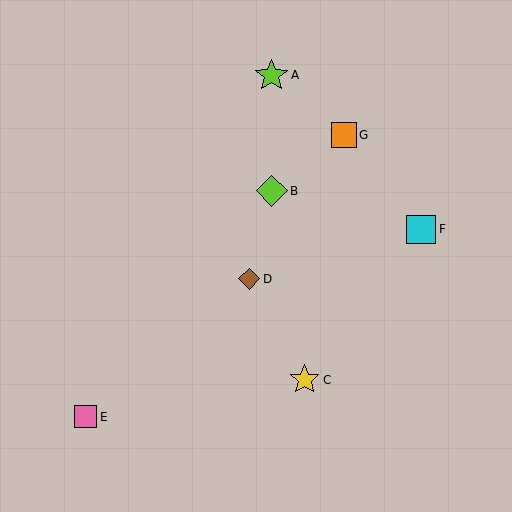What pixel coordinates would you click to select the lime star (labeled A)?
Click at (272, 75) to select the lime star A.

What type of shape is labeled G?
Shape G is an orange square.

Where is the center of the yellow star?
The center of the yellow star is at (305, 380).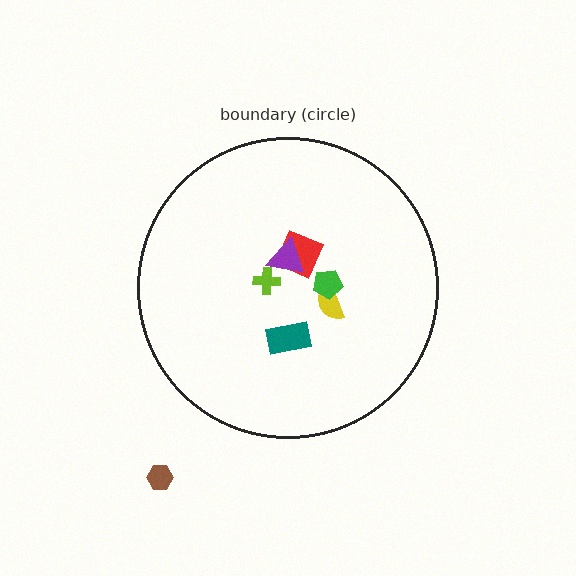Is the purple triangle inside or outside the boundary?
Inside.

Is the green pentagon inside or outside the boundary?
Inside.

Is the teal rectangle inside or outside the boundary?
Inside.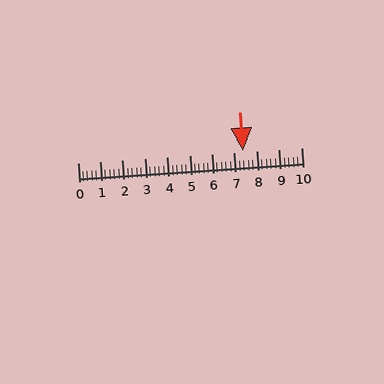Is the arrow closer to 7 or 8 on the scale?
The arrow is closer to 7.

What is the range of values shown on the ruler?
The ruler shows values from 0 to 10.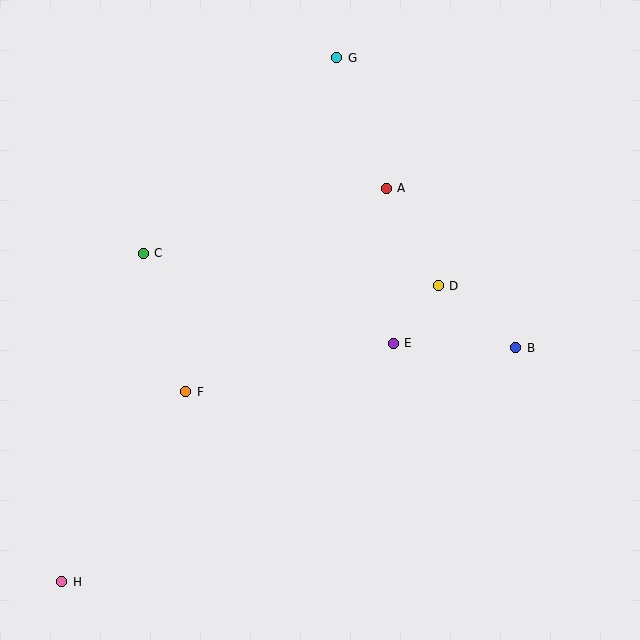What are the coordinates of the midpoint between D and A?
The midpoint between D and A is at (412, 237).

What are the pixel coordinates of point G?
Point G is at (337, 58).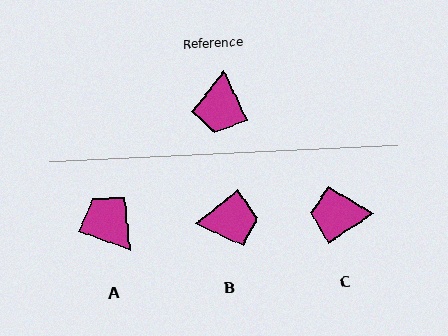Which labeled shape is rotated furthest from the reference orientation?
A, about 135 degrees away.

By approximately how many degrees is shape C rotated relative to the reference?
Approximately 83 degrees clockwise.